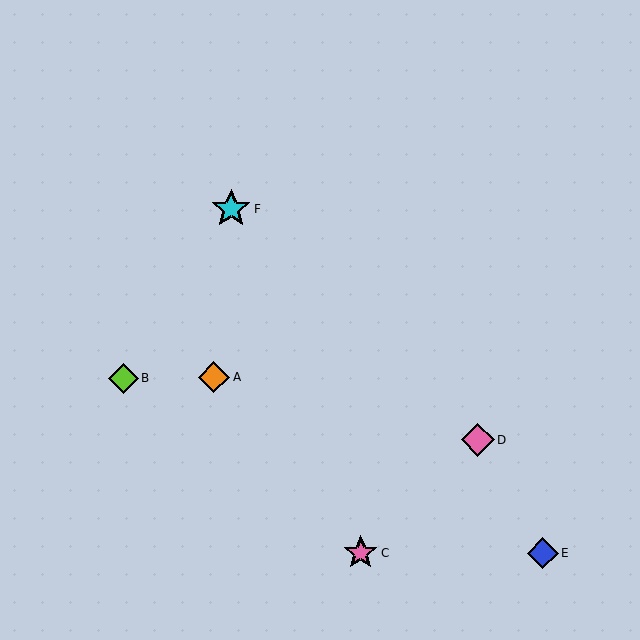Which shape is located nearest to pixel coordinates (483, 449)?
The pink diamond (labeled D) at (478, 440) is nearest to that location.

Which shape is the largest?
The cyan star (labeled F) is the largest.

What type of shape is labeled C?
Shape C is a pink star.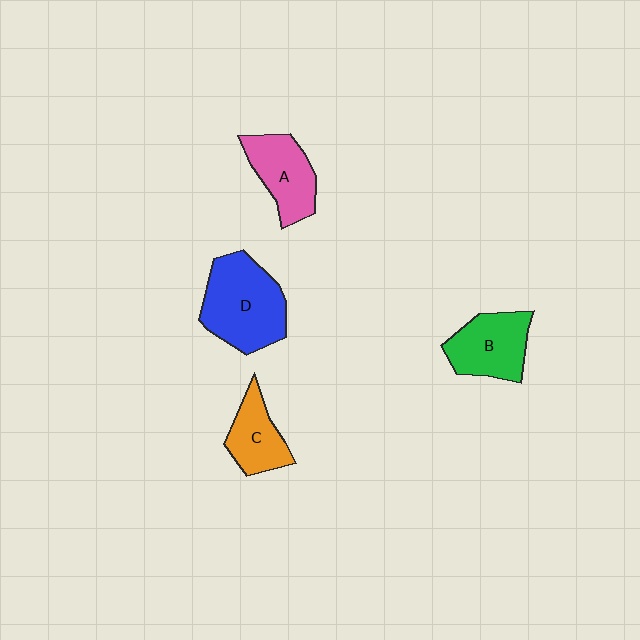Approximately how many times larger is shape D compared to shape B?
Approximately 1.4 times.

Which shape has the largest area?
Shape D (blue).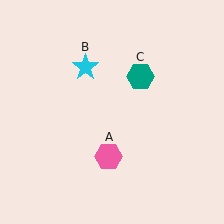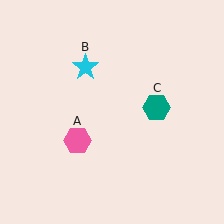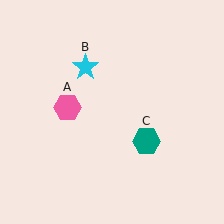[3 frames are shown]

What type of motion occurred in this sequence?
The pink hexagon (object A), teal hexagon (object C) rotated clockwise around the center of the scene.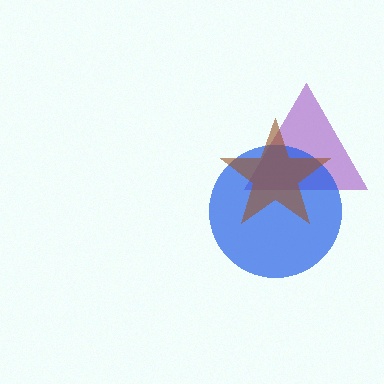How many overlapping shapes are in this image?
There are 3 overlapping shapes in the image.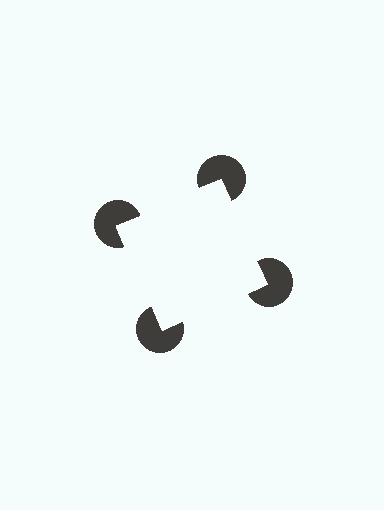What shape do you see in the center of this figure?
An illusory square — its edges are inferred from the aligned wedge cuts in the pac-man discs, not physically drawn.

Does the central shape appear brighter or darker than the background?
It typically appears slightly brighter than the background, even though no actual brightness change is drawn.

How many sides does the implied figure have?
4 sides.